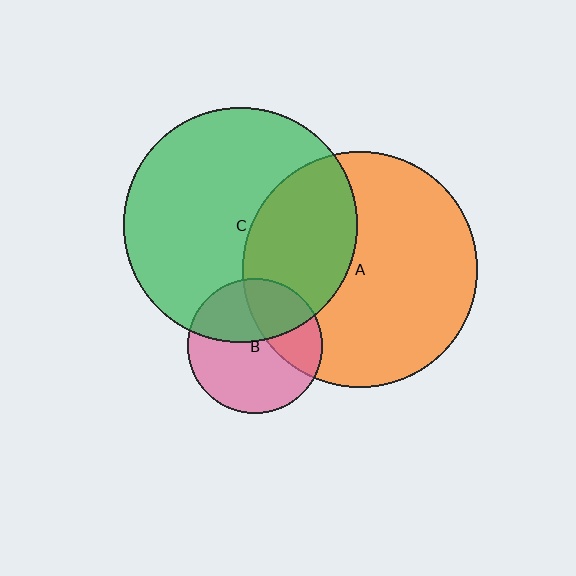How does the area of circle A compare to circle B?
Approximately 3.0 times.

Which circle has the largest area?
Circle A (orange).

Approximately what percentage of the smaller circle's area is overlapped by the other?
Approximately 40%.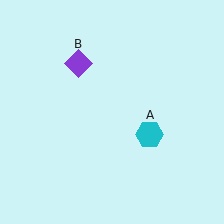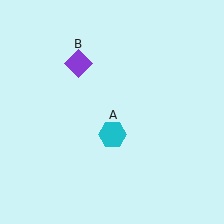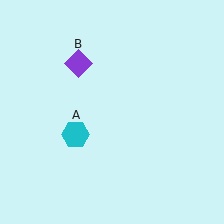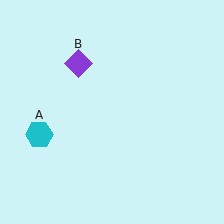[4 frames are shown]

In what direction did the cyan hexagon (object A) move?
The cyan hexagon (object A) moved left.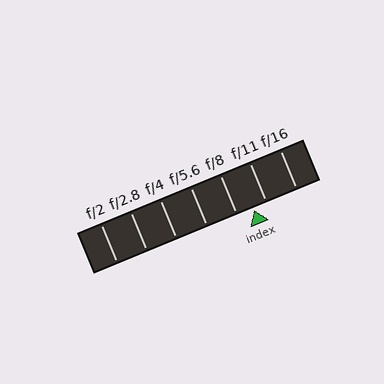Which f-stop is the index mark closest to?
The index mark is closest to f/11.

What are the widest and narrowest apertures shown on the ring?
The widest aperture shown is f/2 and the narrowest is f/16.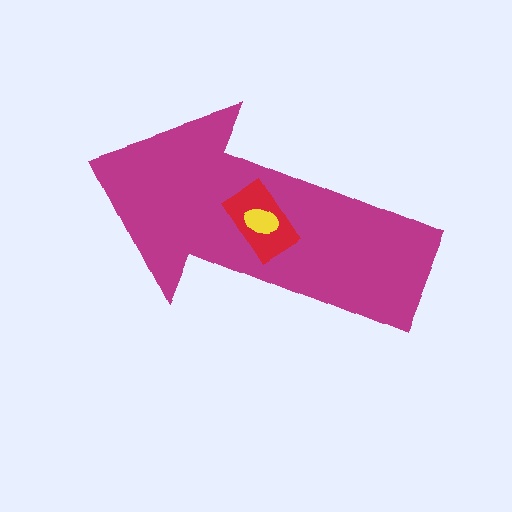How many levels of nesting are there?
3.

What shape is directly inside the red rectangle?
The yellow ellipse.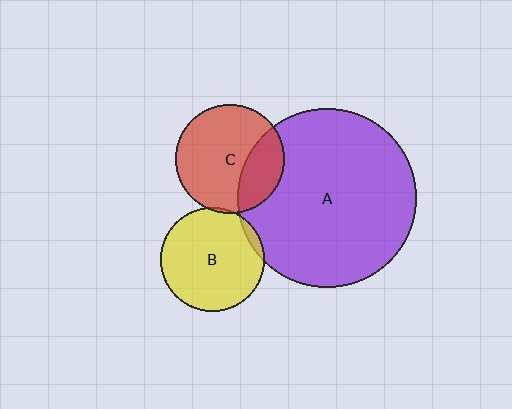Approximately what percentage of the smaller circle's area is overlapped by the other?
Approximately 5%.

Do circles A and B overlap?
Yes.